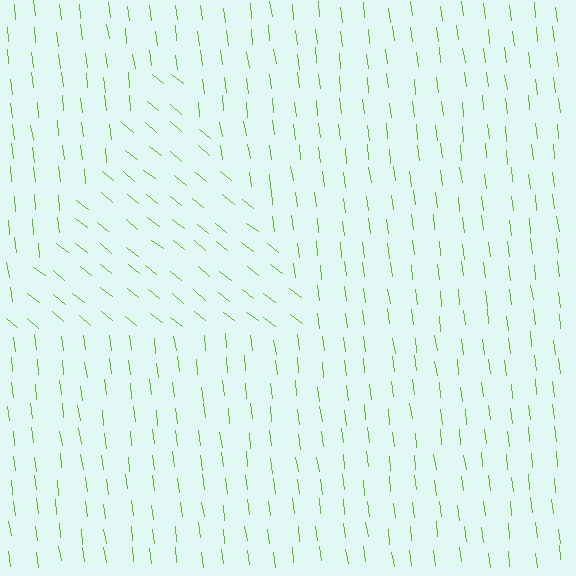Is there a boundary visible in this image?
Yes, there is a texture boundary formed by a change in line orientation.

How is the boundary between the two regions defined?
The boundary is defined purely by a change in line orientation (approximately 45 degrees difference). All lines are the same color and thickness.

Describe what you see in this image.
The image is filled with small lime line segments. A triangle region in the image has lines oriented differently from the surrounding lines, creating a visible texture boundary.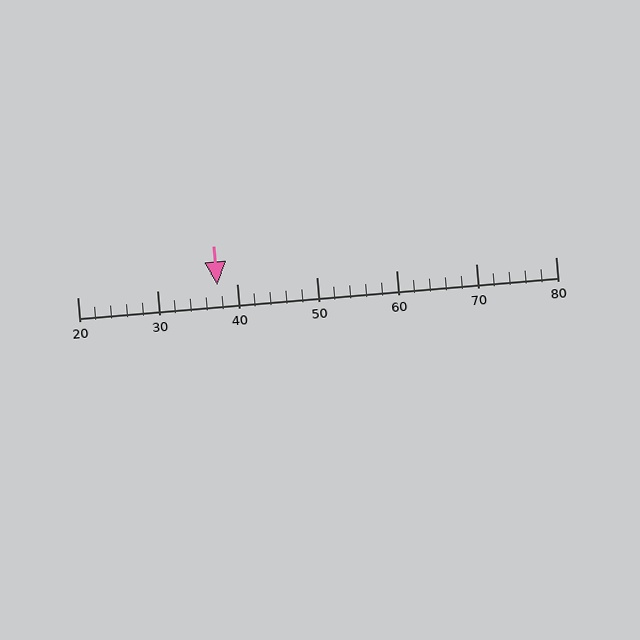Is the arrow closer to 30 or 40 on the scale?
The arrow is closer to 40.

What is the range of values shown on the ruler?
The ruler shows values from 20 to 80.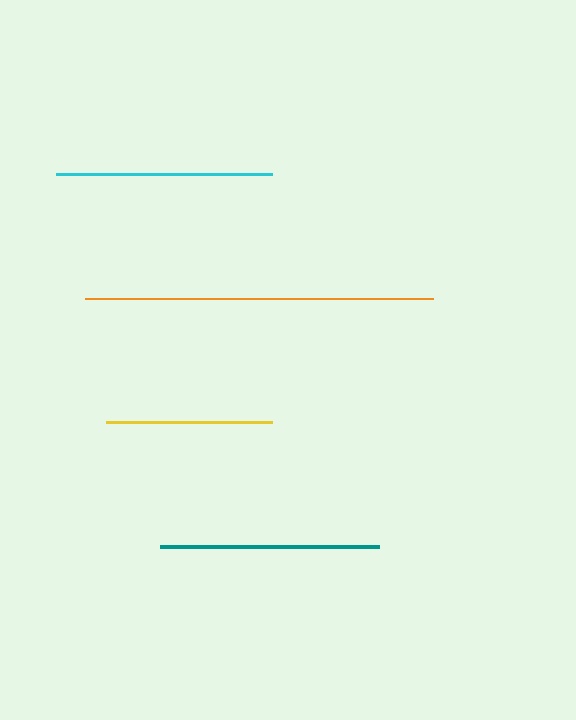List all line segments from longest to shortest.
From longest to shortest: orange, teal, cyan, yellow.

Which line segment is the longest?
The orange line is the longest at approximately 348 pixels.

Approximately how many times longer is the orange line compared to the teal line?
The orange line is approximately 1.6 times the length of the teal line.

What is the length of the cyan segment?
The cyan segment is approximately 217 pixels long.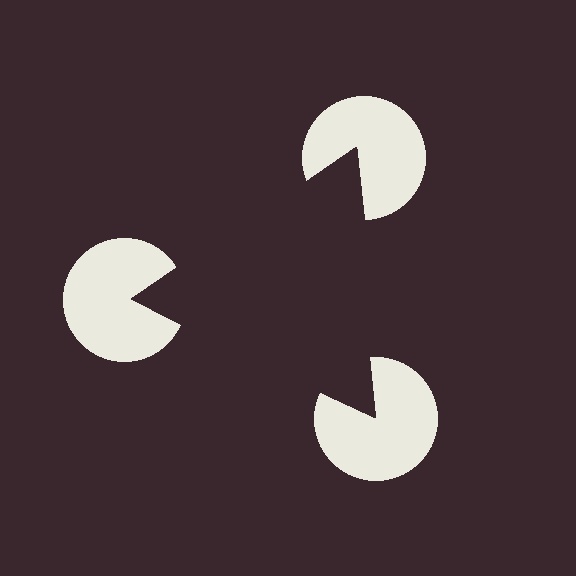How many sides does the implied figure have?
3 sides.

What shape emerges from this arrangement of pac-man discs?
An illusory triangle — its edges are inferred from the aligned wedge cuts in the pac-man discs, not physically drawn.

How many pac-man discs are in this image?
There are 3 — one at each vertex of the illusory triangle.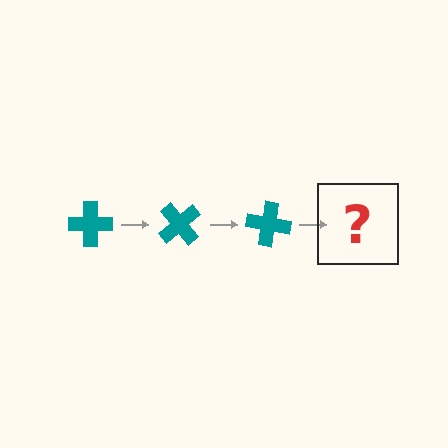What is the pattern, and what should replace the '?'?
The pattern is that the cross rotates 50 degrees each step. The '?' should be a teal cross rotated 150 degrees.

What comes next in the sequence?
The next element should be a teal cross rotated 150 degrees.